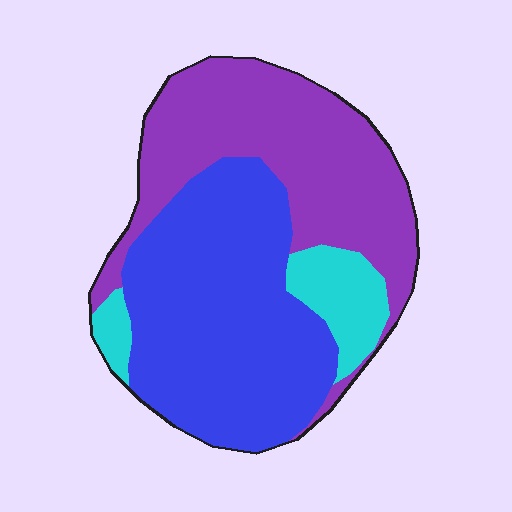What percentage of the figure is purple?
Purple takes up between a quarter and a half of the figure.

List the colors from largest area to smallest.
From largest to smallest: blue, purple, cyan.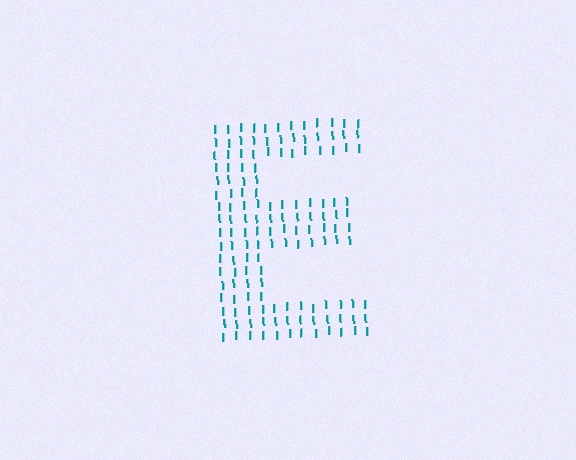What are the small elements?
The small elements are letter I's.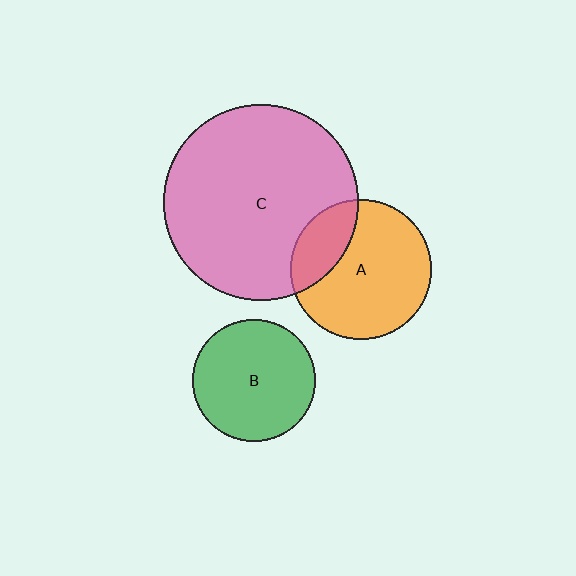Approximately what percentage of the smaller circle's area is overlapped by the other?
Approximately 25%.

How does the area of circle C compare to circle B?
Approximately 2.6 times.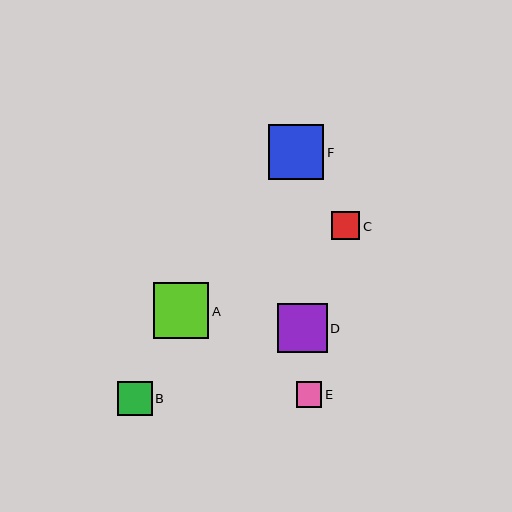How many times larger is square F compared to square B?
Square F is approximately 1.6 times the size of square B.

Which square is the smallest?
Square E is the smallest with a size of approximately 26 pixels.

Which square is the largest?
Square A is the largest with a size of approximately 56 pixels.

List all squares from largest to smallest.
From largest to smallest: A, F, D, B, C, E.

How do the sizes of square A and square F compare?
Square A and square F are approximately the same size.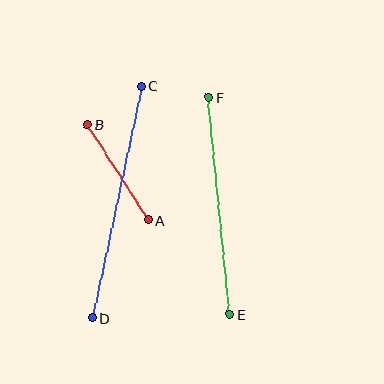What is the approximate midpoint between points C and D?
The midpoint is at approximately (117, 202) pixels.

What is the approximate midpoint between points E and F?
The midpoint is at approximately (219, 206) pixels.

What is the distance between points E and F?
The distance is approximately 218 pixels.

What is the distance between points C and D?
The distance is approximately 237 pixels.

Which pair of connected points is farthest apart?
Points C and D are farthest apart.